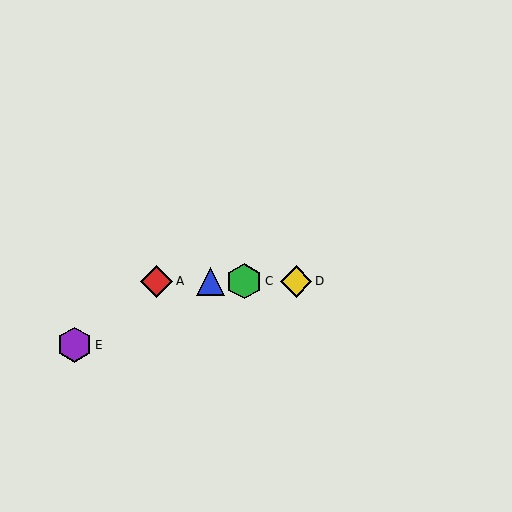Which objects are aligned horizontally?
Objects A, B, C, D are aligned horizontally.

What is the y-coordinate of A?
Object A is at y≈281.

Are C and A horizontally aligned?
Yes, both are at y≈281.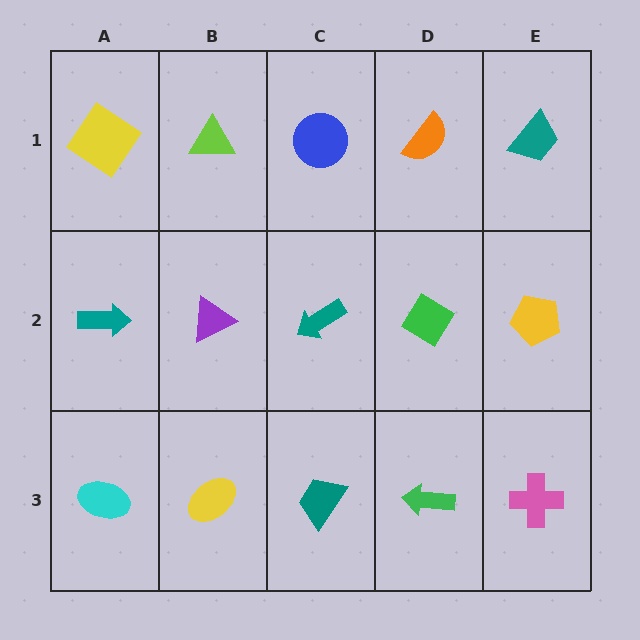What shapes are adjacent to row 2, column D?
An orange semicircle (row 1, column D), a green arrow (row 3, column D), a teal arrow (row 2, column C), a yellow pentagon (row 2, column E).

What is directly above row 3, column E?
A yellow pentagon.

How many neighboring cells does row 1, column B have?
3.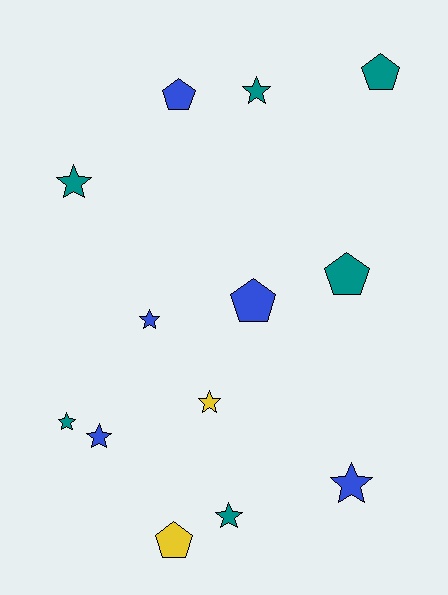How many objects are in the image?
There are 13 objects.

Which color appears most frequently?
Teal, with 6 objects.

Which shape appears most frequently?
Star, with 8 objects.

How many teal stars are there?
There are 4 teal stars.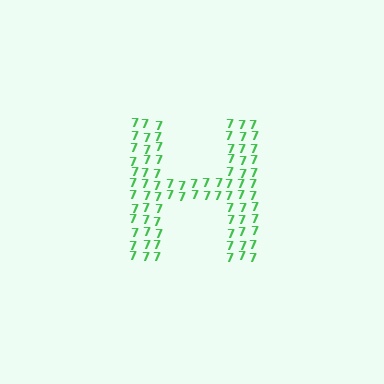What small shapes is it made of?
It is made of small digit 7's.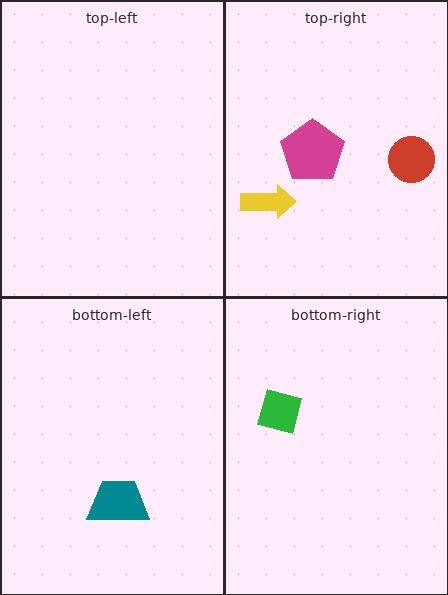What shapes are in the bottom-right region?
The green diamond.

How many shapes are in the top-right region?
3.